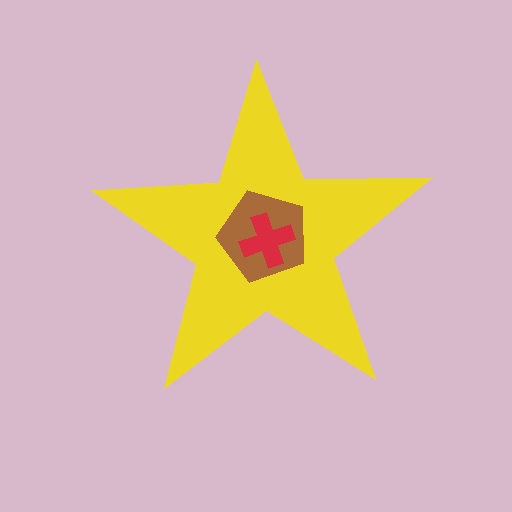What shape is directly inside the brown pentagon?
The red cross.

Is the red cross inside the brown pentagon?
Yes.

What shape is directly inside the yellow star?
The brown pentagon.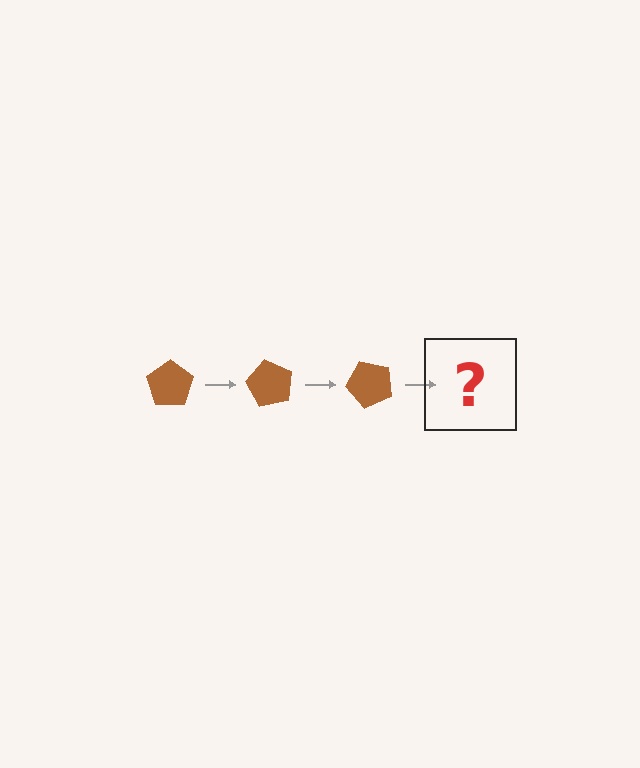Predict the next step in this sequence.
The next step is a brown pentagon rotated 180 degrees.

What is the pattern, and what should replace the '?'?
The pattern is that the pentagon rotates 60 degrees each step. The '?' should be a brown pentagon rotated 180 degrees.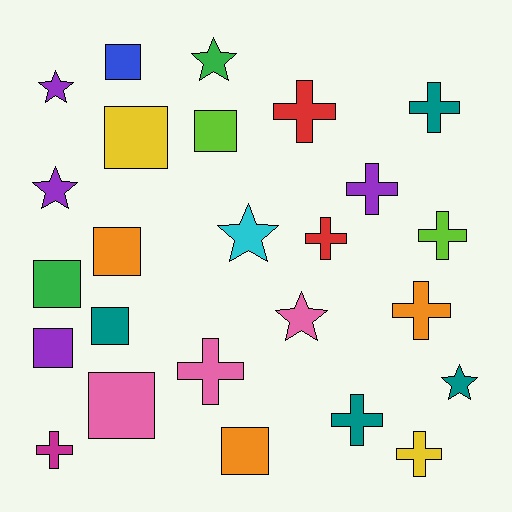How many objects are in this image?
There are 25 objects.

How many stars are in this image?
There are 6 stars.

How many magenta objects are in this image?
There is 1 magenta object.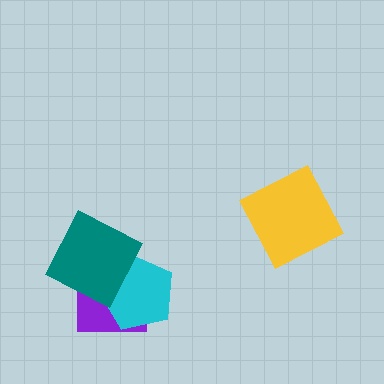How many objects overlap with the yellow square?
0 objects overlap with the yellow square.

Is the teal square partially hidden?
No, no other shape covers it.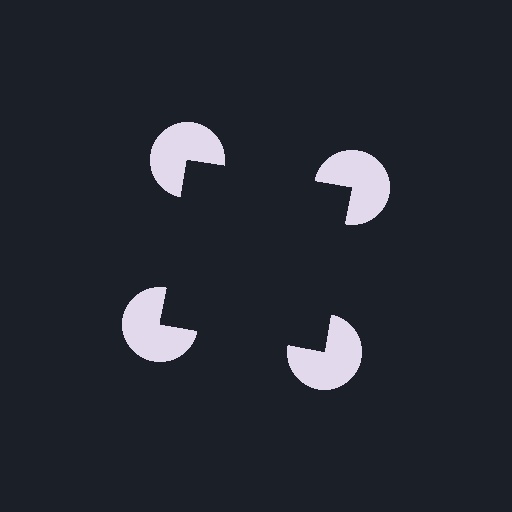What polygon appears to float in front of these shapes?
An illusory square — its edges are inferred from the aligned wedge cuts in the pac-man discs, not physically drawn.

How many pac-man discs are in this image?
There are 4 — one at each vertex of the illusory square.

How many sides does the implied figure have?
4 sides.